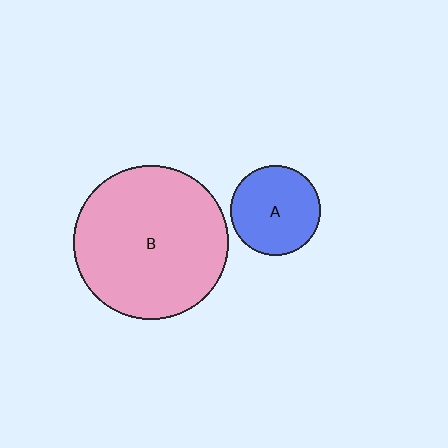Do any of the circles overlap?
No, none of the circles overlap.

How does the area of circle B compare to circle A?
Approximately 3.0 times.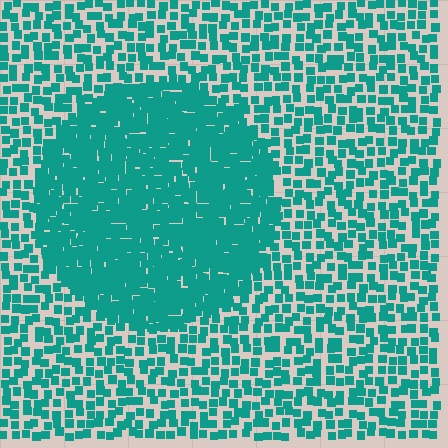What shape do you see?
I see a circle.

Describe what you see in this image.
The image contains small teal elements arranged at two different densities. A circle-shaped region is visible where the elements are more densely packed than the surrounding area.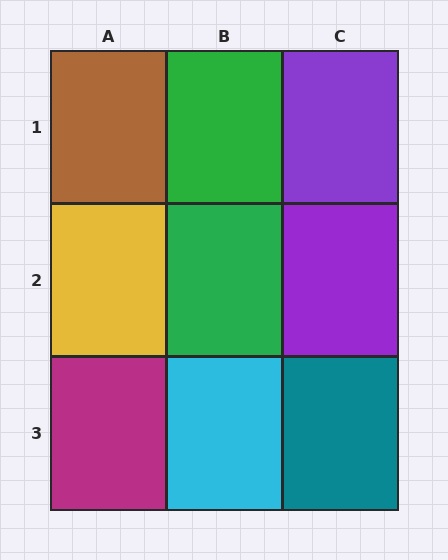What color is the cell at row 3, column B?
Cyan.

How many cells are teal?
1 cell is teal.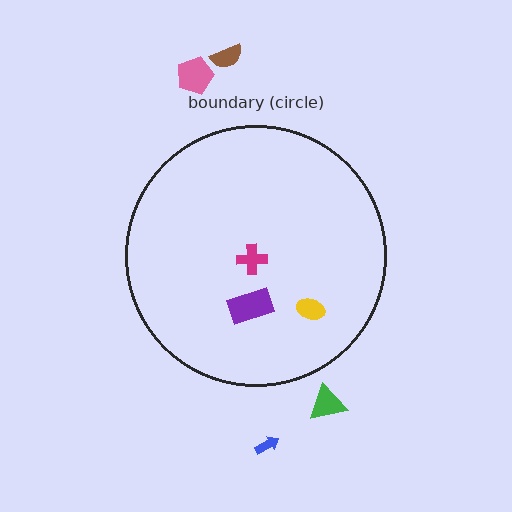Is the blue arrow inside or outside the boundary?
Outside.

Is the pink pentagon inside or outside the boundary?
Outside.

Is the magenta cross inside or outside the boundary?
Inside.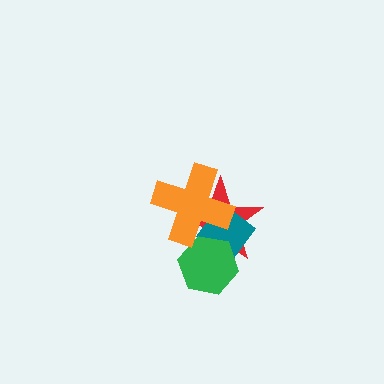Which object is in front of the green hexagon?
The orange cross is in front of the green hexagon.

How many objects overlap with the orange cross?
3 objects overlap with the orange cross.